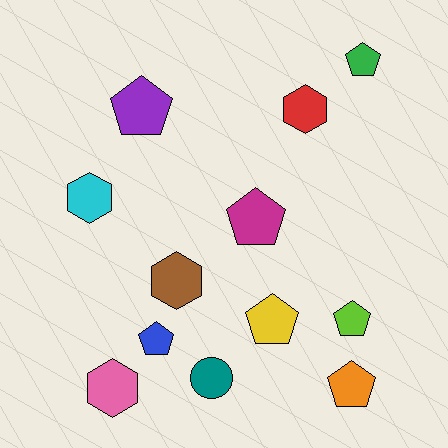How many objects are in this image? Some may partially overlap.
There are 12 objects.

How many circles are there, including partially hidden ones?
There is 1 circle.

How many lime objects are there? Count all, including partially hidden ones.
There is 1 lime object.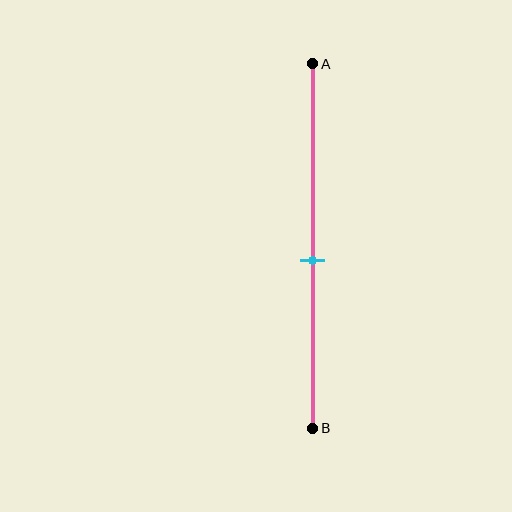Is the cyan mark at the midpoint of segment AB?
No, the mark is at about 55% from A, not at the 50% midpoint.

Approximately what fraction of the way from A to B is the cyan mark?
The cyan mark is approximately 55% of the way from A to B.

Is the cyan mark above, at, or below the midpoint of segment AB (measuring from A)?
The cyan mark is below the midpoint of segment AB.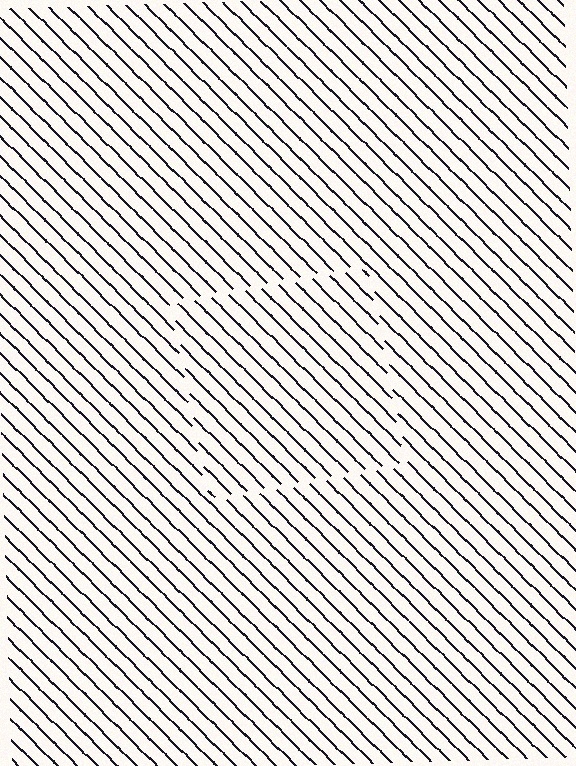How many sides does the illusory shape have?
4 sides — the line-ends trace a square.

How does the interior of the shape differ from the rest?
The interior of the shape contains the same grating, shifted by half a period — the contour is defined by the phase discontinuity where line-ends from the inner and outer gratings abut.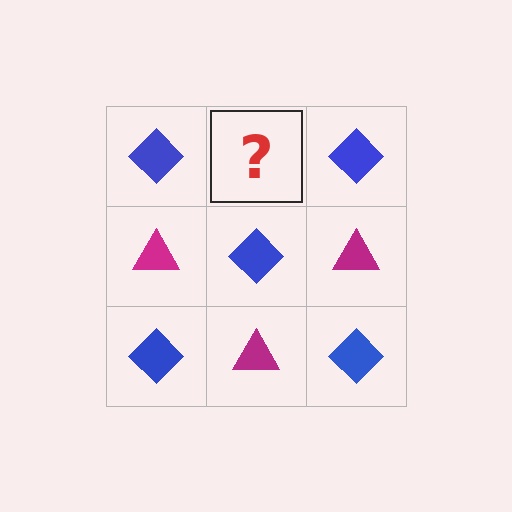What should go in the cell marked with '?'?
The missing cell should contain a magenta triangle.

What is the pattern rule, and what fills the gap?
The rule is that it alternates blue diamond and magenta triangle in a checkerboard pattern. The gap should be filled with a magenta triangle.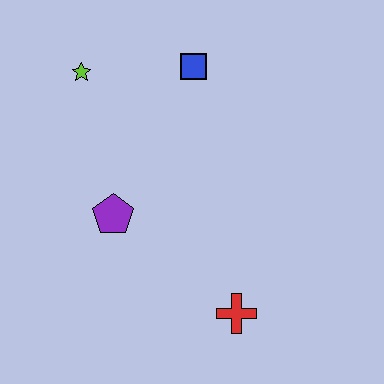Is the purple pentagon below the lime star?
Yes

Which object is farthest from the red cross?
The lime star is farthest from the red cross.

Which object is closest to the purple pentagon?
The lime star is closest to the purple pentagon.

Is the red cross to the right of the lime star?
Yes